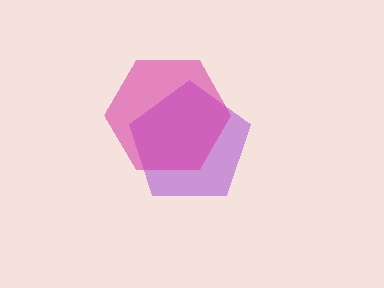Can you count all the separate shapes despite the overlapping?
Yes, there are 2 separate shapes.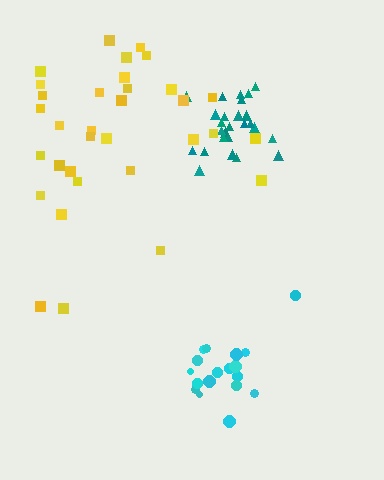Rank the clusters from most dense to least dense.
teal, cyan, yellow.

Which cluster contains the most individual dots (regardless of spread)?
Yellow (33).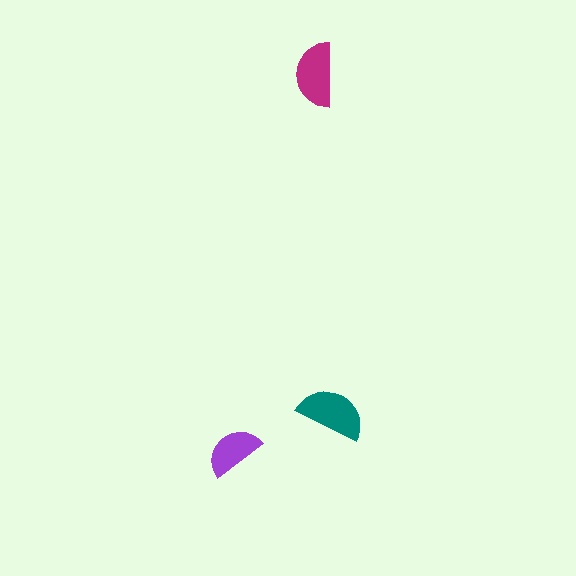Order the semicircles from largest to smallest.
the teal one, the magenta one, the purple one.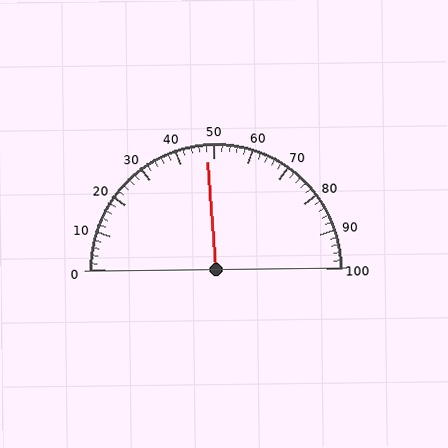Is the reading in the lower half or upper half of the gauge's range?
The reading is in the lower half of the range (0 to 100).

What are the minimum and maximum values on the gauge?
The gauge ranges from 0 to 100.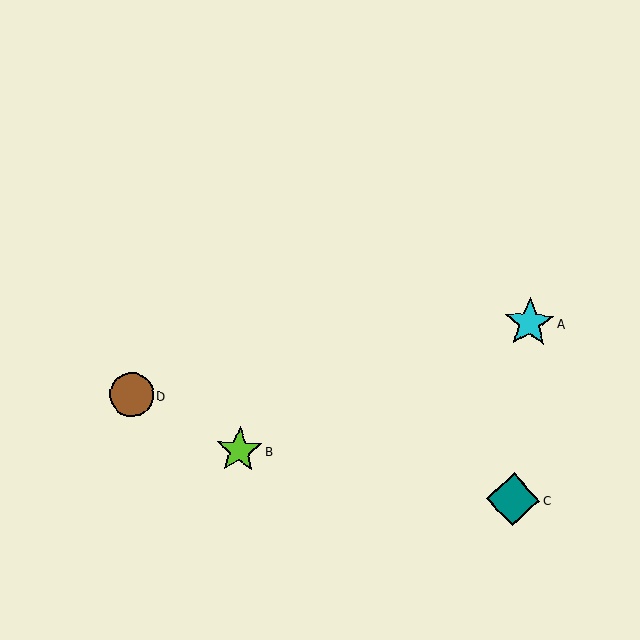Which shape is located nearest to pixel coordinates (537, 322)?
The cyan star (labeled A) at (529, 323) is nearest to that location.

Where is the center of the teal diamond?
The center of the teal diamond is at (513, 500).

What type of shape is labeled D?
Shape D is a brown circle.